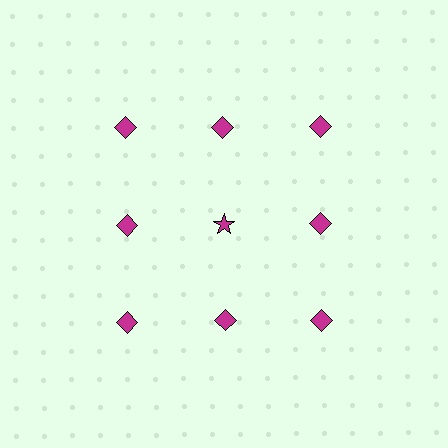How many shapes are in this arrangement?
There are 9 shapes arranged in a grid pattern.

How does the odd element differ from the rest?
It has a different shape: star instead of diamond.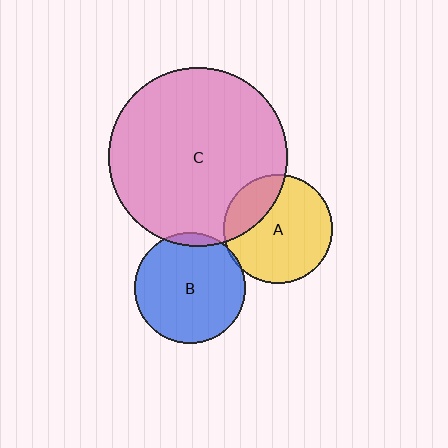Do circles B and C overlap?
Yes.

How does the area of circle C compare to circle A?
Approximately 2.7 times.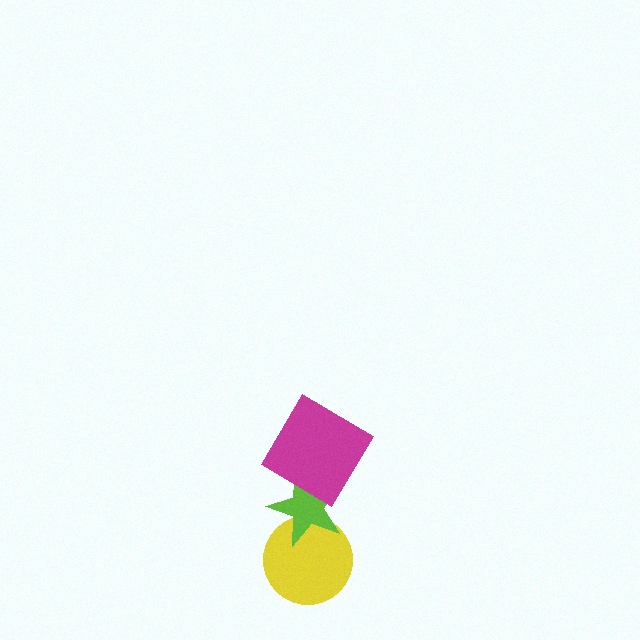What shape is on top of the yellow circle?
The lime star is on top of the yellow circle.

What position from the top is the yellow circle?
The yellow circle is 3rd from the top.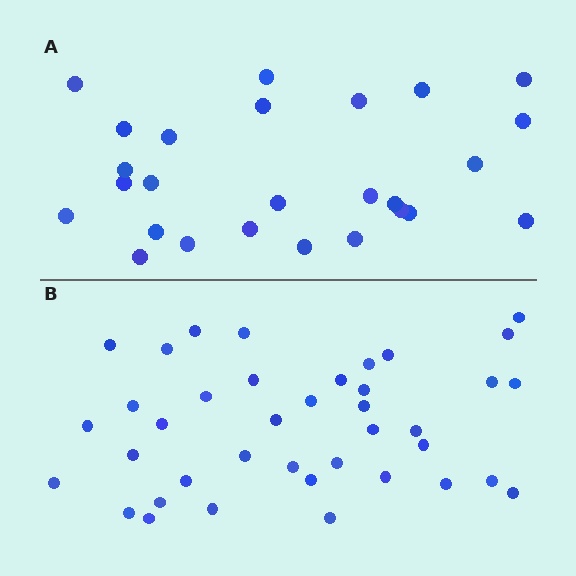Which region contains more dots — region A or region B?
Region B (the bottom region) has more dots.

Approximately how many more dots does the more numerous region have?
Region B has approximately 15 more dots than region A.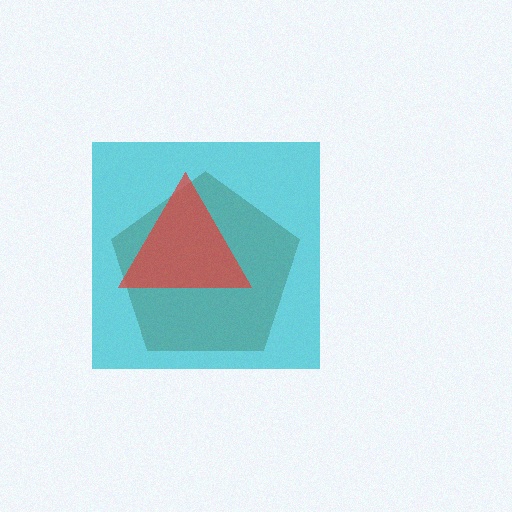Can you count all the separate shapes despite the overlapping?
Yes, there are 3 separate shapes.